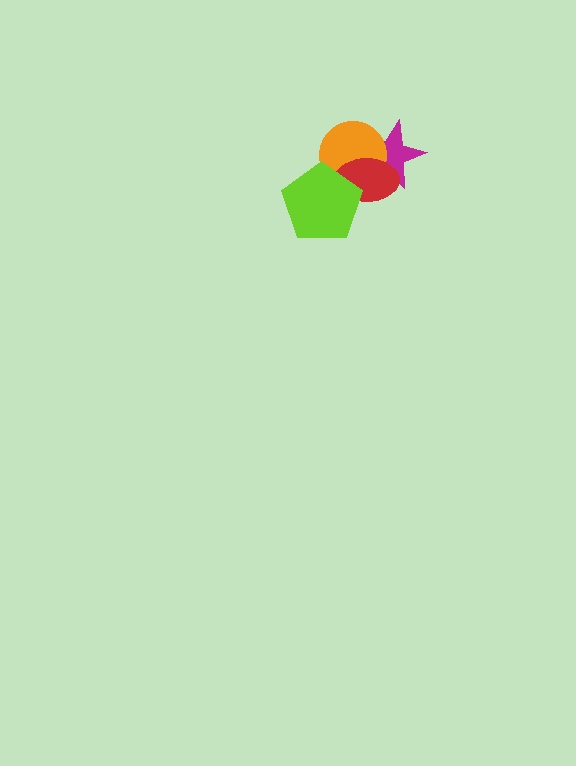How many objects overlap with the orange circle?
3 objects overlap with the orange circle.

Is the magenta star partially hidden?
Yes, it is partially covered by another shape.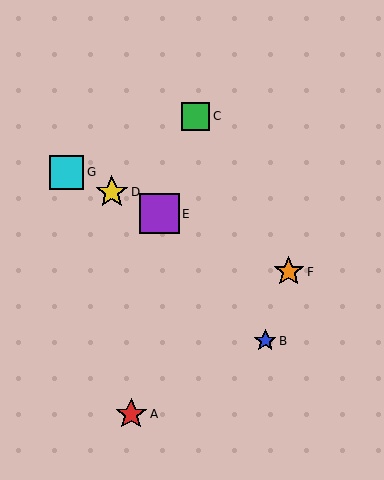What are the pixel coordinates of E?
Object E is at (160, 214).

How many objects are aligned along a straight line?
4 objects (D, E, F, G) are aligned along a straight line.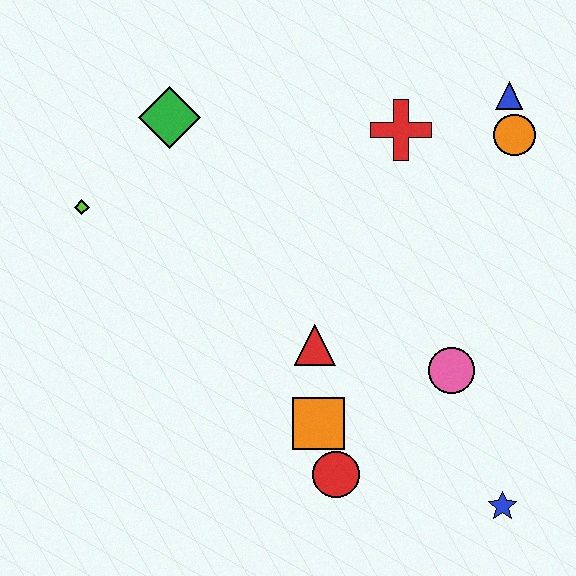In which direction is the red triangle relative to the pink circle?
The red triangle is to the left of the pink circle.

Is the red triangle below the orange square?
No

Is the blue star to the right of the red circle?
Yes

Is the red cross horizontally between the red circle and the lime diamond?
No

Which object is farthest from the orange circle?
The lime diamond is farthest from the orange circle.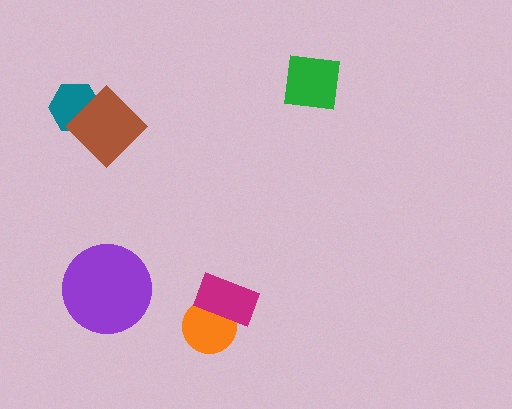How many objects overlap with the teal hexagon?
1 object overlaps with the teal hexagon.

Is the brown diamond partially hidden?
No, no other shape covers it.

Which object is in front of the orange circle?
The magenta rectangle is in front of the orange circle.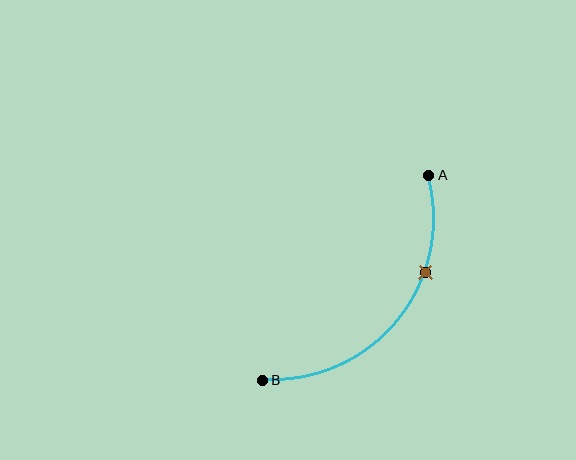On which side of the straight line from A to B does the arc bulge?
The arc bulges below and to the right of the straight line connecting A and B.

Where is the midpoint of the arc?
The arc midpoint is the point on the curve farthest from the straight line joining A and B. It sits below and to the right of that line.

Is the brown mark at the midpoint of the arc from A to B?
No. The brown mark lies on the arc but is closer to endpoint A. The arc midpoint would be at the point on the curve equidistant along the arc from both A and B.